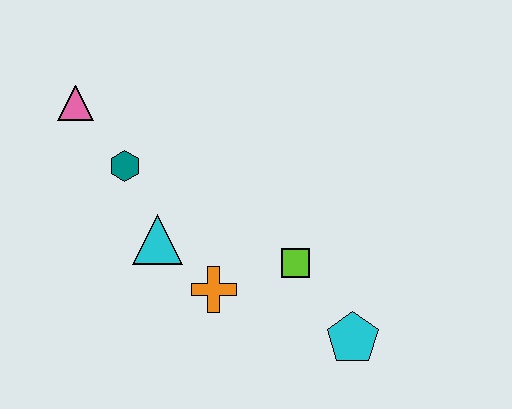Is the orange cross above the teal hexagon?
No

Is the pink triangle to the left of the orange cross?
Yes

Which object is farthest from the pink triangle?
The cyan pentagon is farthest from the pink triangle.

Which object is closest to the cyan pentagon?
The lime square is closest to the cyan pentagon.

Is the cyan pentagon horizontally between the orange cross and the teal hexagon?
No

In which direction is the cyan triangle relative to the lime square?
The cyan triangle is to the left of the lime square.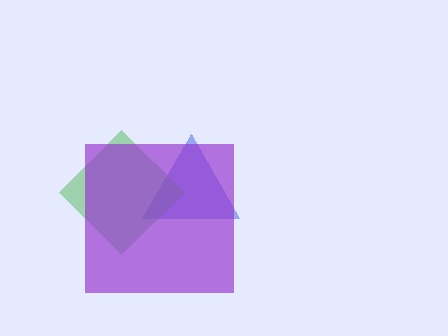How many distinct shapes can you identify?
There are 3 distinct shapes: a blue triangle, a green diamond, a purple square.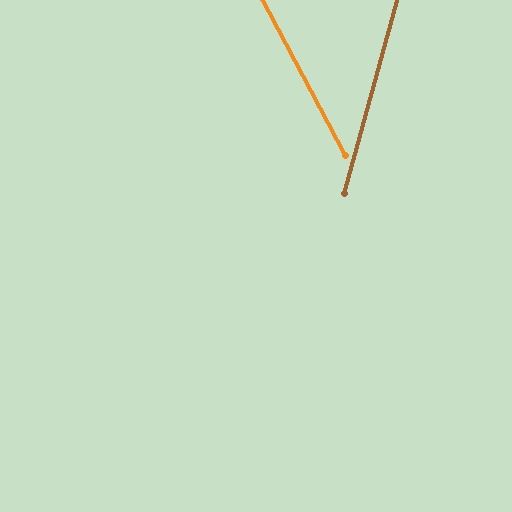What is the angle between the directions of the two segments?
Approximately 43 degrees.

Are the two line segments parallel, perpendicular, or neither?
Neither parallel nor perpendicular — they differ by about 43°.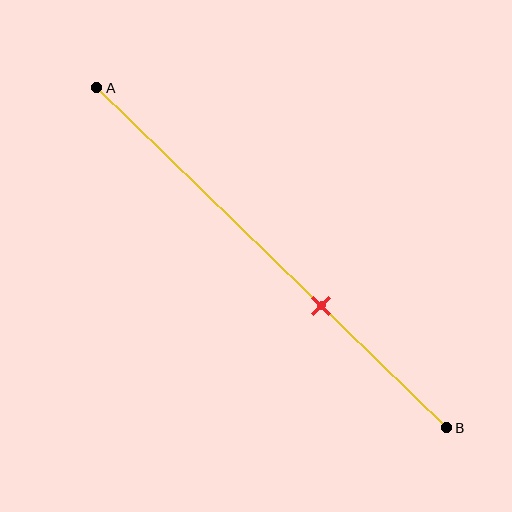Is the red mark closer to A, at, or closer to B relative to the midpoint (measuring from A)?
The red mark is closer to point B than the midpoint of segment AB.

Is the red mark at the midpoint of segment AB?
No, the mark is at about 65% from A, not at the 50% midpoint.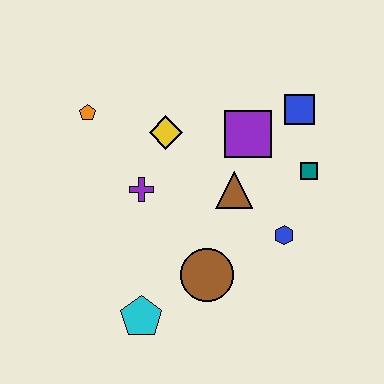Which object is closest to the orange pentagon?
The yellow diamond is closest to the orange pentagon.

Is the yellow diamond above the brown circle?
Yes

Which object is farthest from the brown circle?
The orange pentagon is farthest from the brown circle.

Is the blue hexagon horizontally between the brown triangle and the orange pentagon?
No